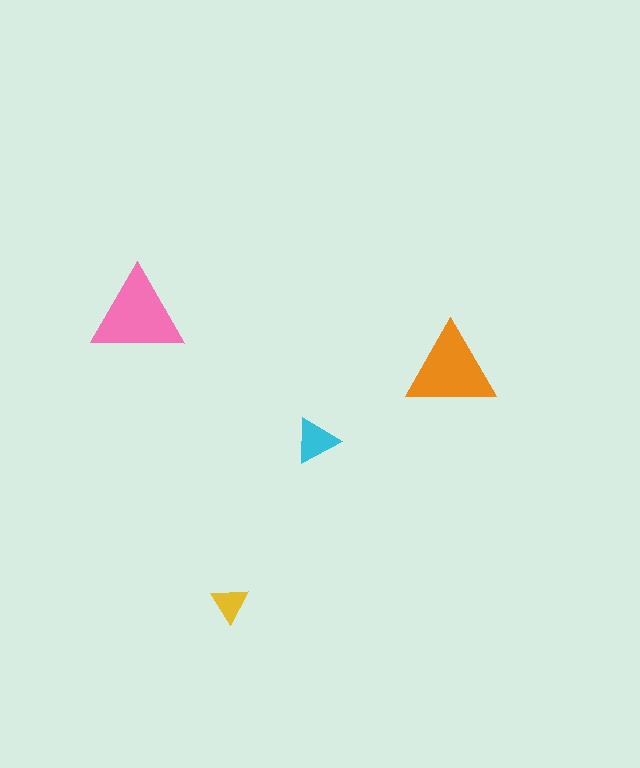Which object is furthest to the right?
The orange triangle is rightmost.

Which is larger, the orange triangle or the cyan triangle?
The orange one.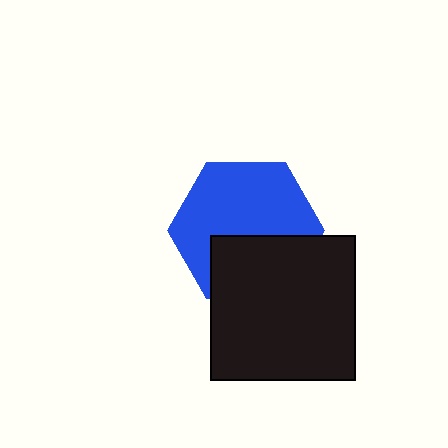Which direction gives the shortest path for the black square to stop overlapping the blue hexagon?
Moving down gives the shortest separation.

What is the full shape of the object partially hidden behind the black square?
The partially hidden object is a blue hexagon.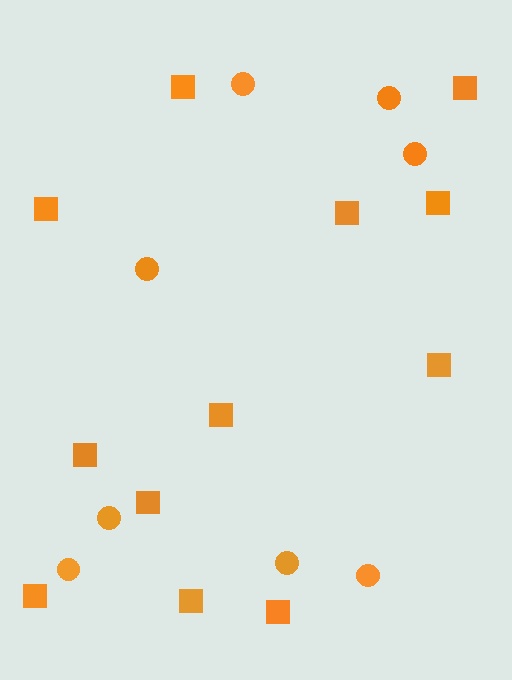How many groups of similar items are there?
There are 2 groups: one group of circles (8) and one group of squares (12).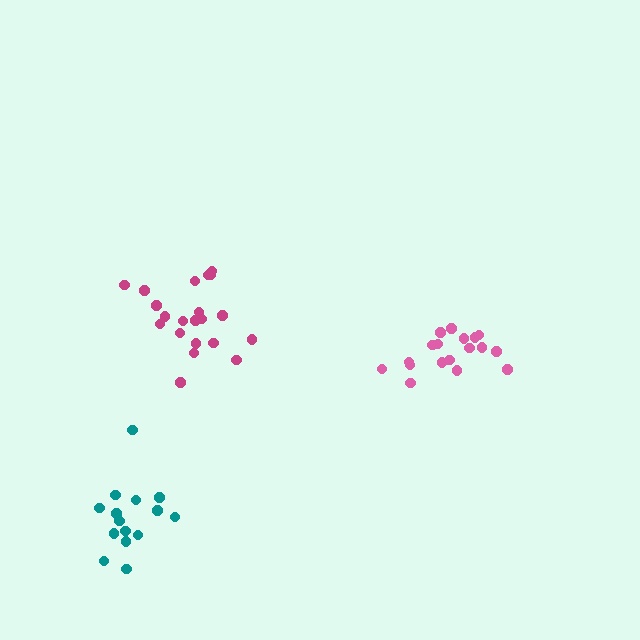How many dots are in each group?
Group 1: 18 dots, Group 2: 21 dots, Group 3: 15 dots (54 total).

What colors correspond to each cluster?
The clusters are colored: pink, magenta, teal.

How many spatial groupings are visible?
There are 3 spatial groupings.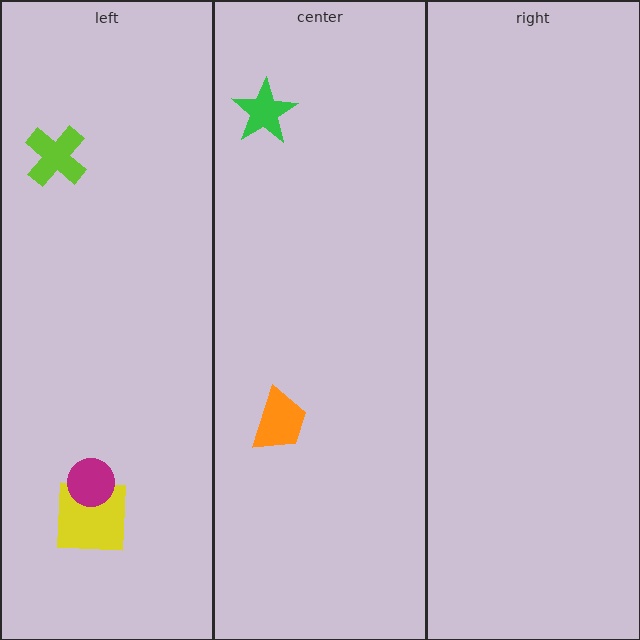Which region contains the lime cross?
The left region.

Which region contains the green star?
The center region.